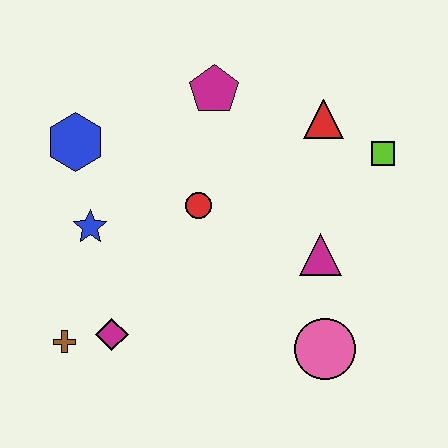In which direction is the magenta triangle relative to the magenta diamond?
The magenta triangle is to the right of the magenta diamond.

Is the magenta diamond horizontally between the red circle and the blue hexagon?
Yes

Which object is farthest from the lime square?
The brown cross is farthest from the lime square.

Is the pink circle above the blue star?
No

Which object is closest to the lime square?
The red triangle is closest to the lime square.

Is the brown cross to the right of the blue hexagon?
No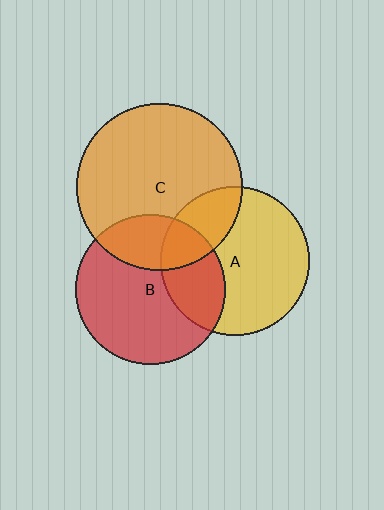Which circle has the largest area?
Circle C (orange).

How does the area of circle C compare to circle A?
Approximately 1.3 times.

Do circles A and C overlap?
Yes.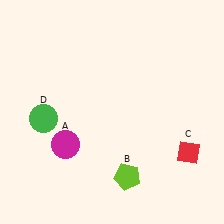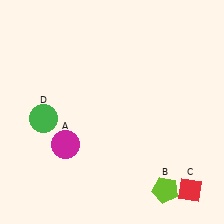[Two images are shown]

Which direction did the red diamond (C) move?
The red diamond (C) moved down.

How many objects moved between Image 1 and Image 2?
2 objects moved between the two images.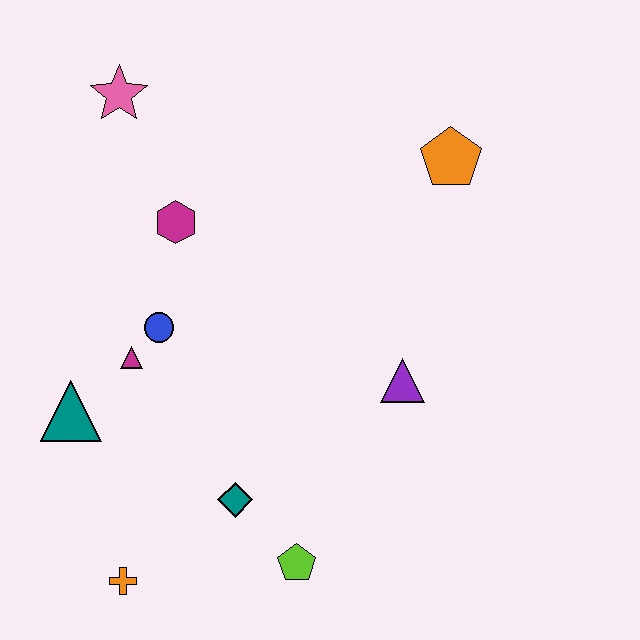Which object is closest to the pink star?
The magenta hexagon is closest to the pink star.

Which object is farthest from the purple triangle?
The pink star is farthest from the purple triangle.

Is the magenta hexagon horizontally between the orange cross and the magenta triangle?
No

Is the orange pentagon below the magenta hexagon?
No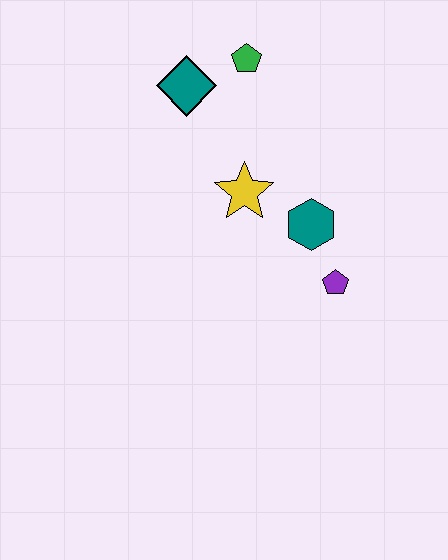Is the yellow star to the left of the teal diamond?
No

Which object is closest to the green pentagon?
The teal diamond is closest to the green pentagon.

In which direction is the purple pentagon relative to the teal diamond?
The purple pentagon is below the teal diamond.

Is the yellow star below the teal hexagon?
No